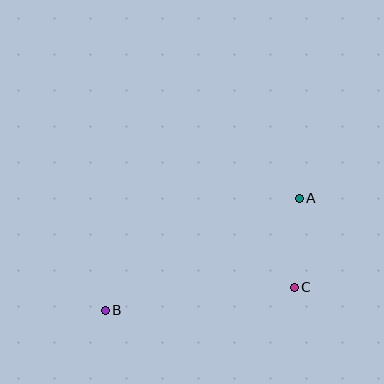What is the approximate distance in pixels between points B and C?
The distance between B and C is approximately 190 pixels.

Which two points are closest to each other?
Points A and C are closest to each other.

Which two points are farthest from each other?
Points A and B are farthest from each other.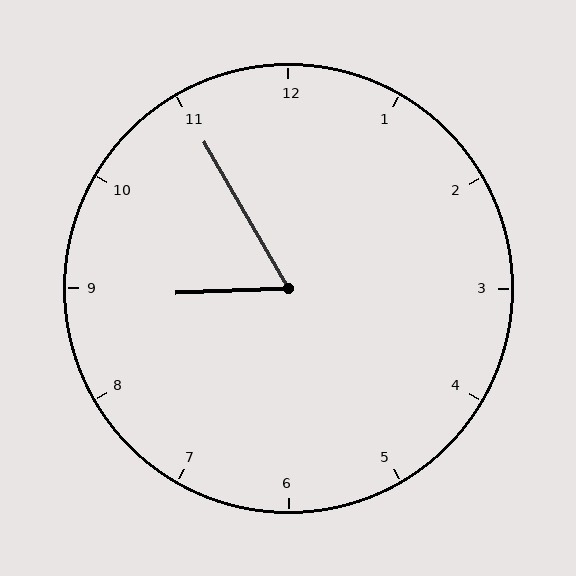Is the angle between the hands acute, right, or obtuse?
It is acute.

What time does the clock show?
8:55.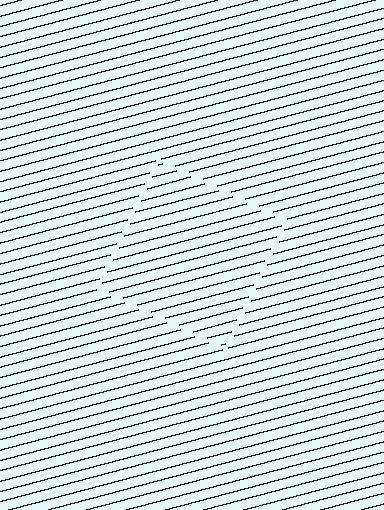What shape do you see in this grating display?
An illusory square. The interior of the shape contains the same grating, shifted by half a period — the contour is defined by the phase discontinuity where line-ends from the inner and outer gratings abut.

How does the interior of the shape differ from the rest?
The interior of the shape contains the same grating, shifted by half a period — the contour is defined by the phase discontinuity where line-ends from the inner and outer gratings abut.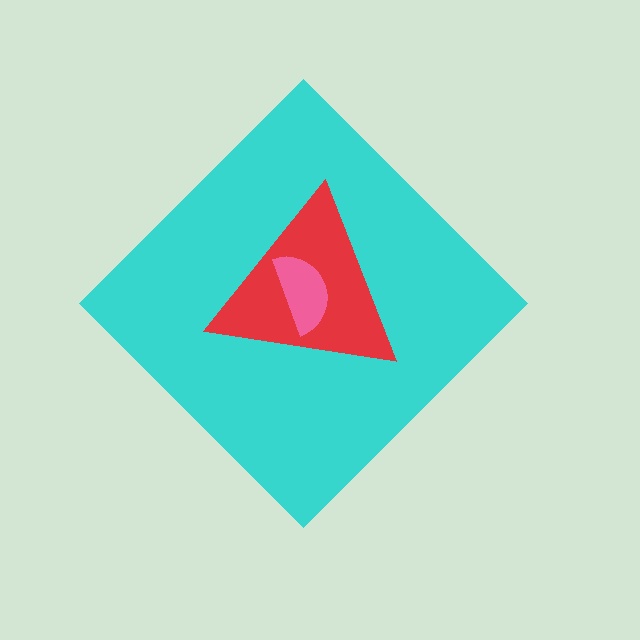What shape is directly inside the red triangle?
The pink semicircle.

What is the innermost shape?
The pink semicircle.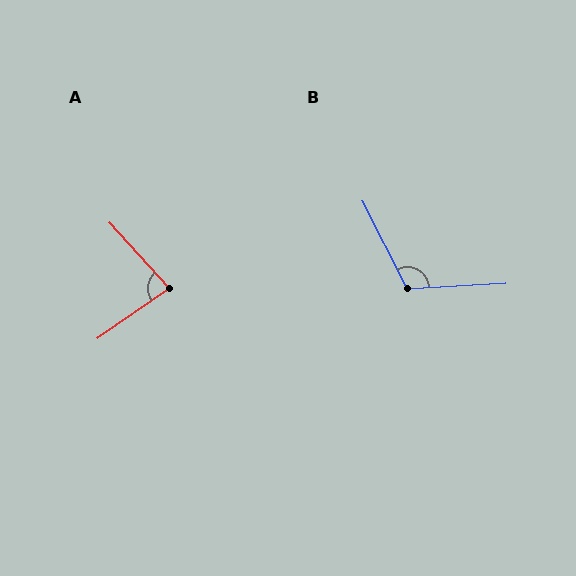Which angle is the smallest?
A, at approximately 82 degrees.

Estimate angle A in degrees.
Approximately 82 degrees.